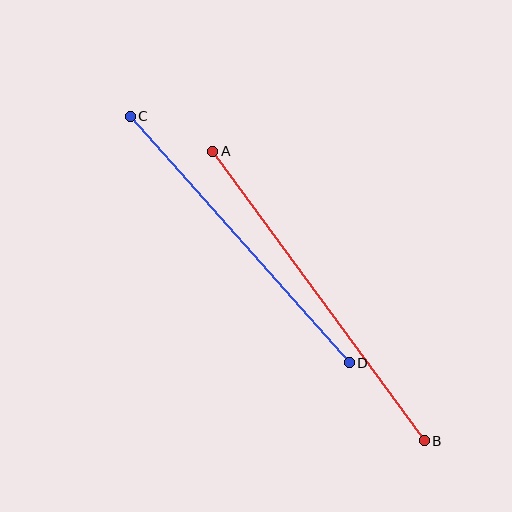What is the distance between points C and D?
The distance is approximately 330 pixels.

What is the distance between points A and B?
The distance is approximately 358 pixels.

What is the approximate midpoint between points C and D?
The midpoint is at approximately (240, 239) pixels.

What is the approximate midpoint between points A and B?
The midpoint is at approximately (318, 296) pixels.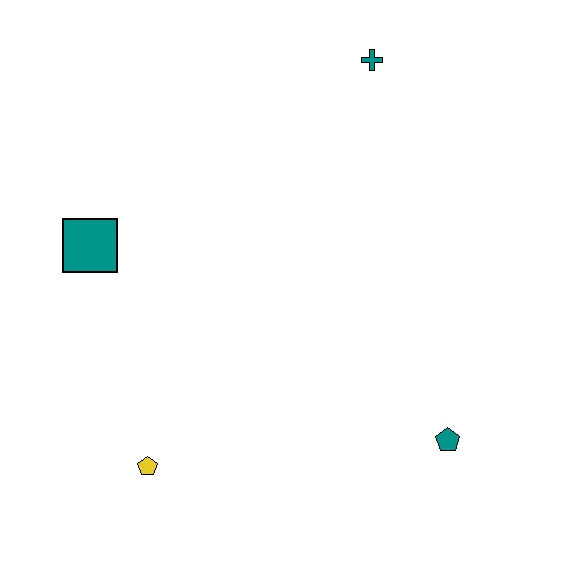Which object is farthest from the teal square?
The teal pentagon is farthest from the teal square.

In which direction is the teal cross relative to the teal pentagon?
The teal cross is above the teal pentagon.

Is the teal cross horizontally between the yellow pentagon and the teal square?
No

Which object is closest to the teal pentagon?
The yellow pentagon is closest to the teal pentagon.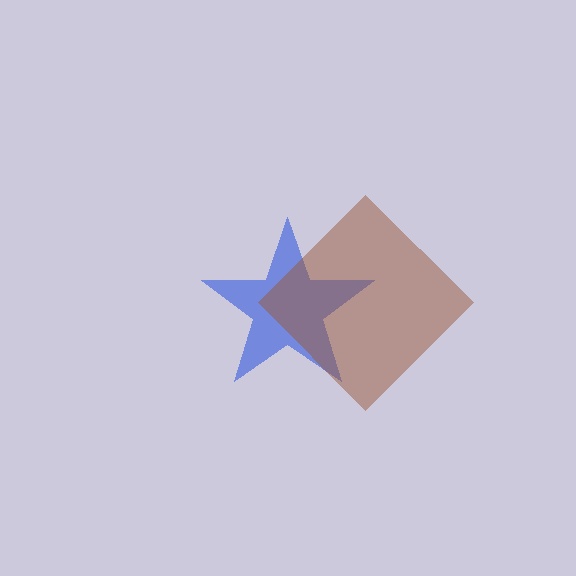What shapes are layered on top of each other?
The layered shapes are: a blue star, a brown diamond.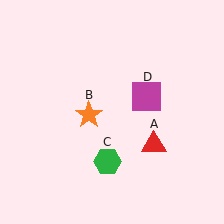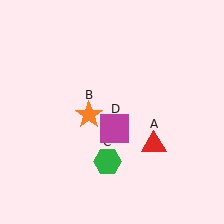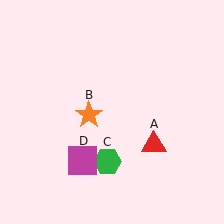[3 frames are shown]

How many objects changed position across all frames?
1 object changed position: magenta square (object D).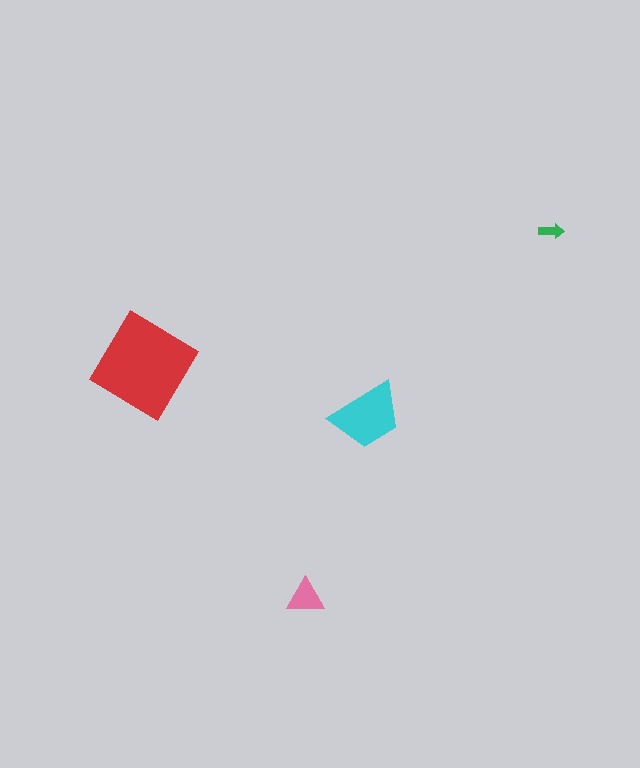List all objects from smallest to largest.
The green arrow, the pink triangle, the cyan trapezoid, the red diamond.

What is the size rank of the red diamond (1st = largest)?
1st.